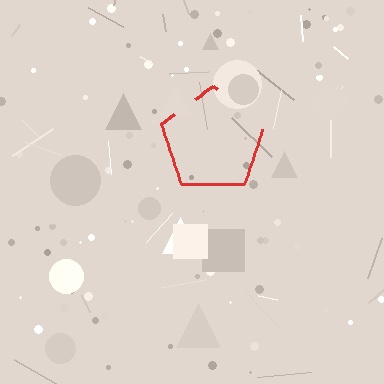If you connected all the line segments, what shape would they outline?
They would outline a pentagon.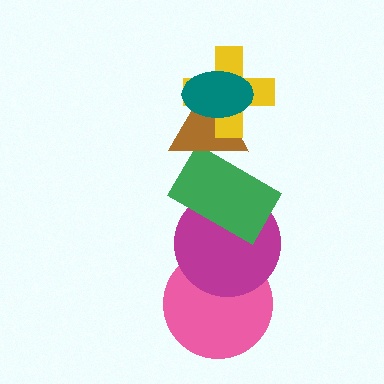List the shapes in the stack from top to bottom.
From top to bottom: the teal ellipse, the yellow cross, the brown triangle, the green rectangle, the magenta circle, the pink circle.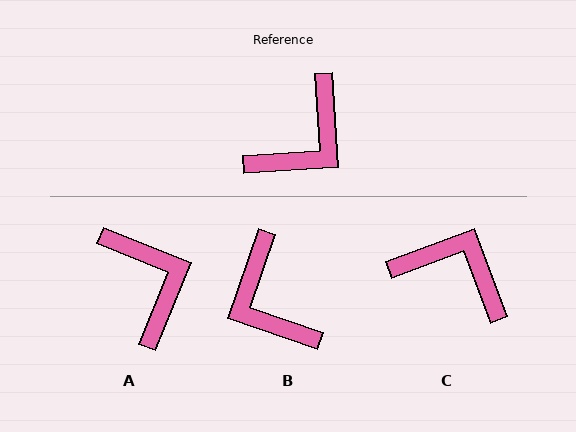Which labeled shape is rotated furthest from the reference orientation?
B, about 112 degrees away.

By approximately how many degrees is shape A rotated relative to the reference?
Approximately 64 degrees counter-clockwise.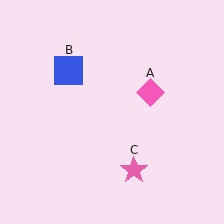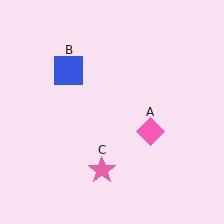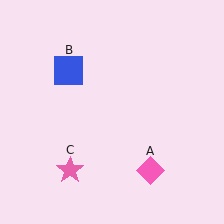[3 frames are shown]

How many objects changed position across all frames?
2 objects changed position: pink diamond (object A), pink star (object C).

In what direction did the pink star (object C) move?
The pink star (object C) moved left.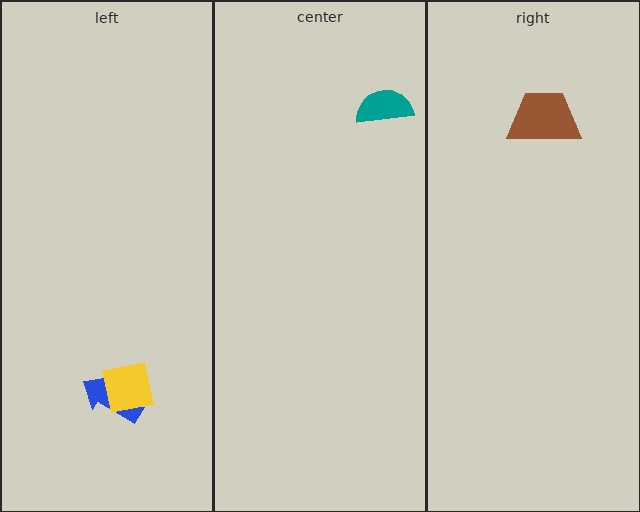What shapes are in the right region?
The brown trapezoid.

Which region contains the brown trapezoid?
The right region.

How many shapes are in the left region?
2.